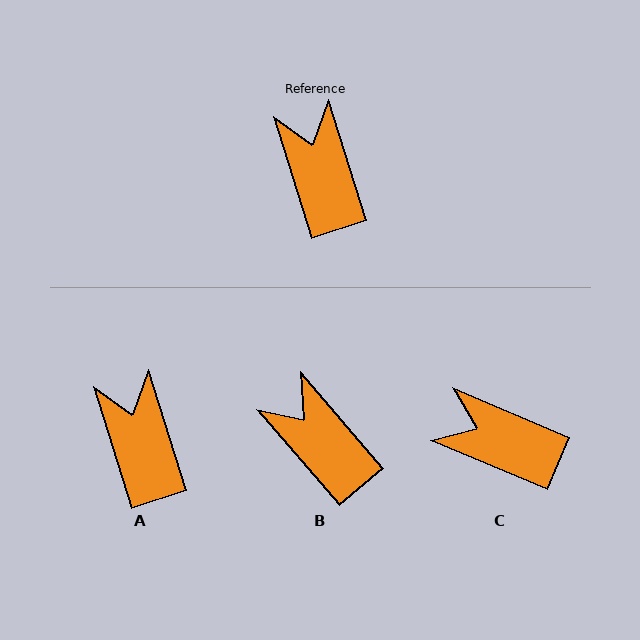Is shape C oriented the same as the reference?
No, it is off by about 50 degrees.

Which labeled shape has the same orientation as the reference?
A.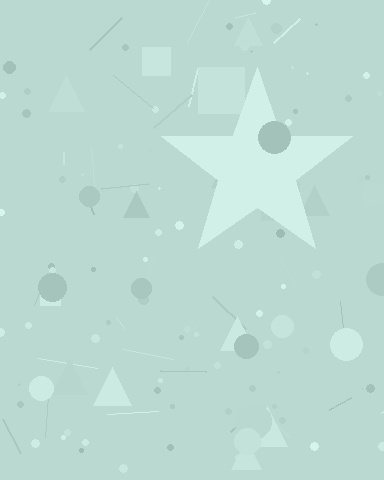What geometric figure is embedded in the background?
A star is embedded in the background.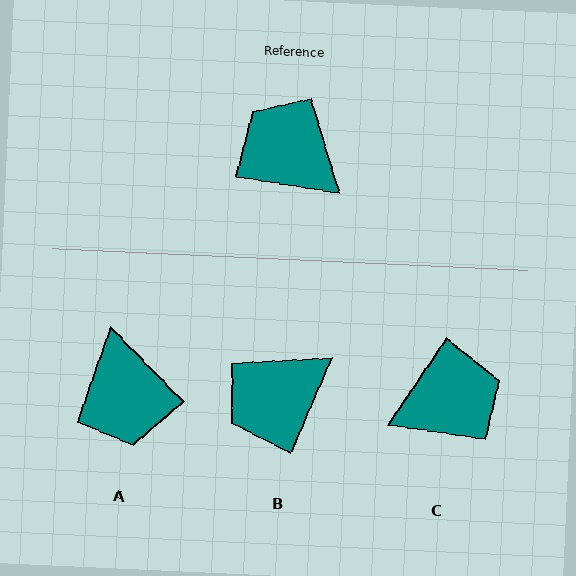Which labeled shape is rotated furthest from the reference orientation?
A, about 144 degrees away.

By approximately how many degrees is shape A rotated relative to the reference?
Approximately 144 degrees counter-clockwise.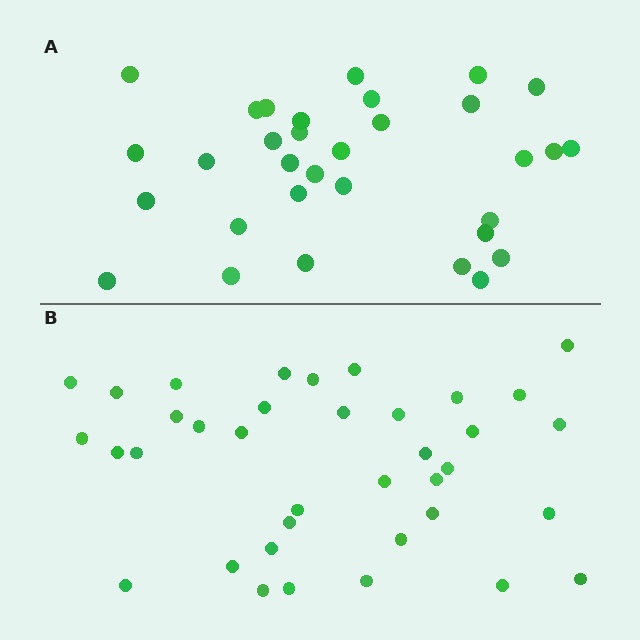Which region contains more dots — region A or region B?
Region B (the bottom region) has more dots.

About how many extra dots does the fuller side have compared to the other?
Region B has about 5 more dots than region A.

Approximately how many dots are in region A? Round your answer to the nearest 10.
About 30 dots. (The exact count is 32, which rounds to 30.)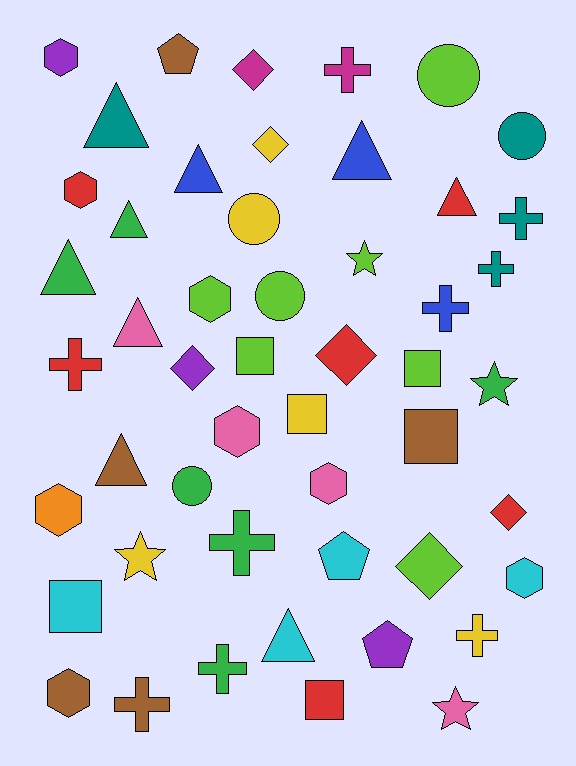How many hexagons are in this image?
There are 8 hexagons.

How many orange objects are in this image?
There is 1 orange object.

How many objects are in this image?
There are 50 objects.